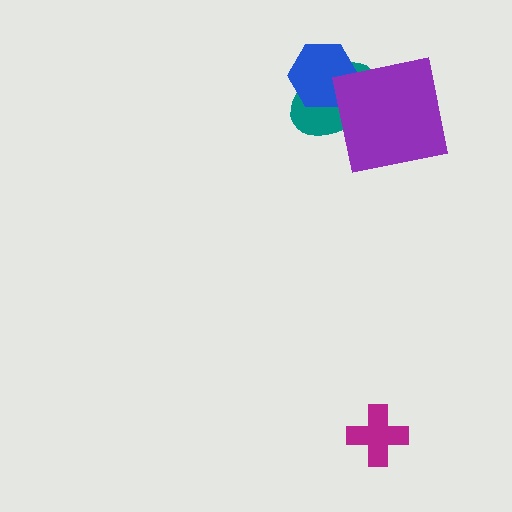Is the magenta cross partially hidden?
No, no other shape covers it.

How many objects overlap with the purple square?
1 object overlaps with the purple square.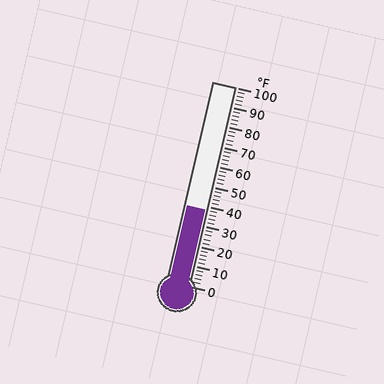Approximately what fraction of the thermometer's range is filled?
The thermometer is filled to approximately 40% of its range.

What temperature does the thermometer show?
The thermometer shows approximately 38°F.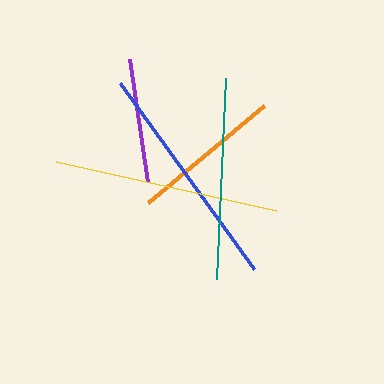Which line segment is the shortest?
The purple line is the shortest at approximately 124 pixels.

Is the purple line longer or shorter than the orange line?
The orange line is longer than the purple line.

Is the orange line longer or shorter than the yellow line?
The yellow line is longer than the orange line.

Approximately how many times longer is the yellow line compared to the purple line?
The yellow line is approximately 1.8 times the length of the purple line.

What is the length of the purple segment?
The purple segment is approximately 124 pixels long.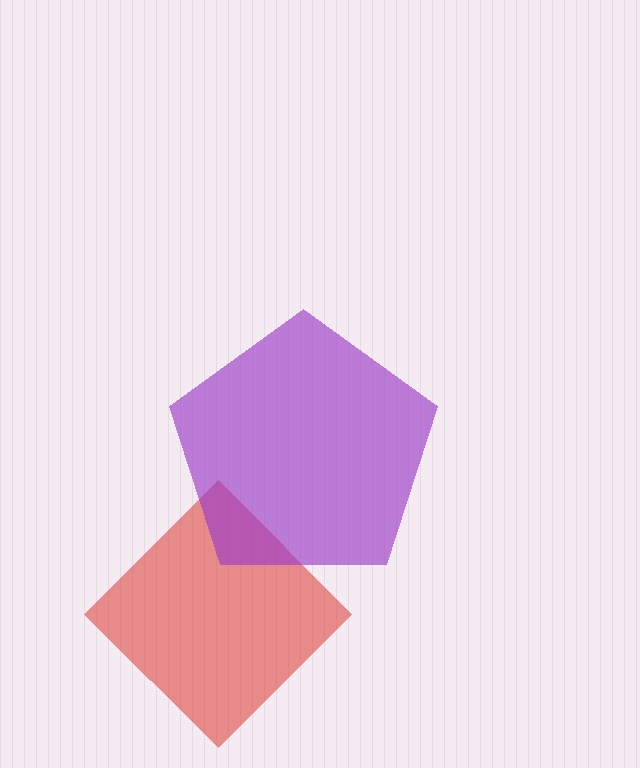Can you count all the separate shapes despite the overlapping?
Yes, there are 2 separate shapes.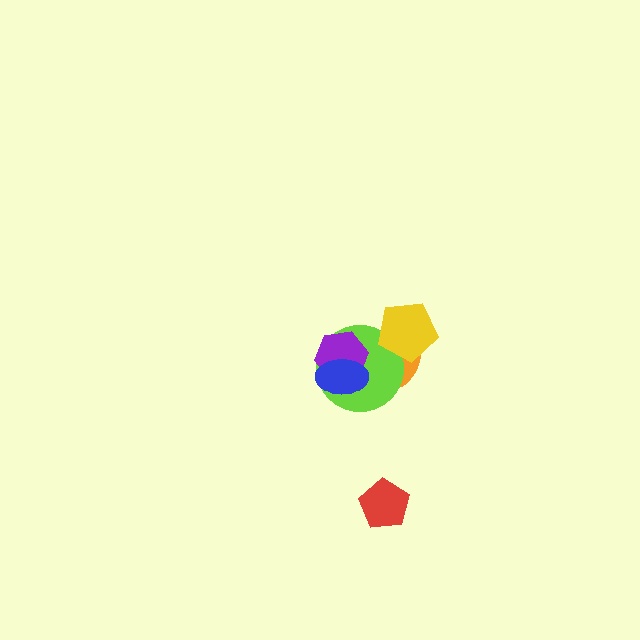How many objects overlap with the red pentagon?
0 objects overlap with the red pentagon.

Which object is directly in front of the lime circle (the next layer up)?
The purple hexagon is directly in front of the lime circle.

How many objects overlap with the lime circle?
4 objects overlap with the lime circle.